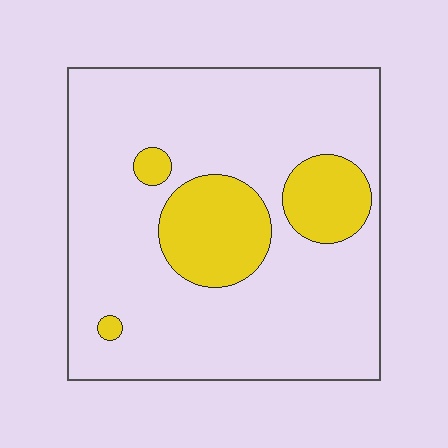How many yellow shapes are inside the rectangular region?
4.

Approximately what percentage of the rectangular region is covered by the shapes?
Approximately 20%.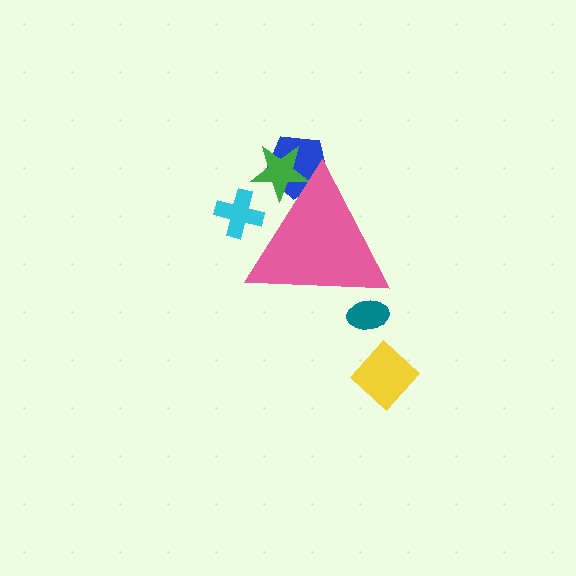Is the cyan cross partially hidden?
Yes, the cyan cross is partially hidden behind the pink triangle.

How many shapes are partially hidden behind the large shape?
4 shapes are partially hidden.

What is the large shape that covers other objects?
A pink triangle.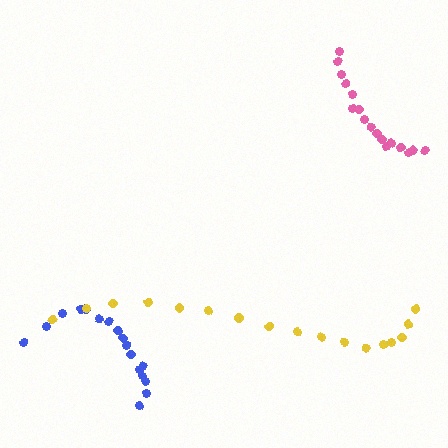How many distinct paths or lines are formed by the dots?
There are 3 distinct paths.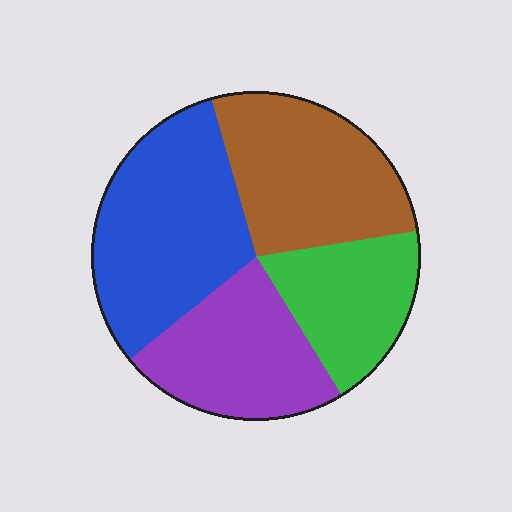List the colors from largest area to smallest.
From largest to smallest: blue, brown, purple, green.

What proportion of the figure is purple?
Purple covers roughly 25% of the figure.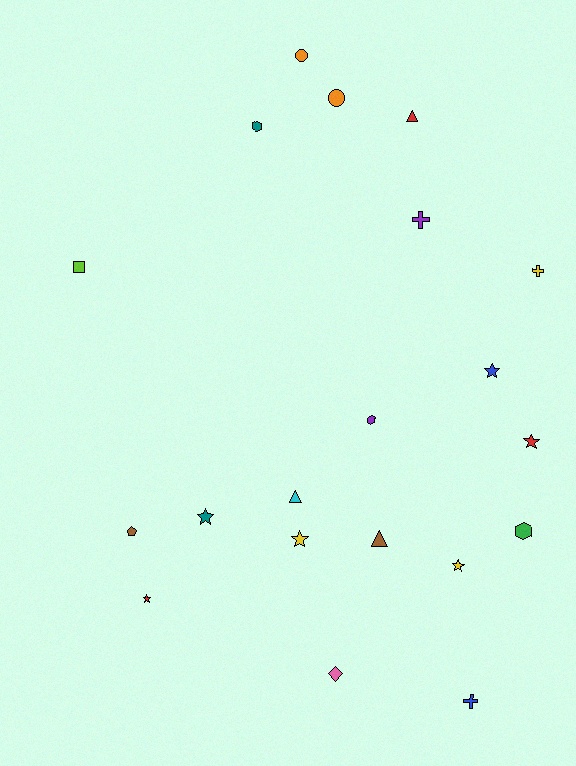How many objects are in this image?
There are 20 objects.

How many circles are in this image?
There are 2 circles.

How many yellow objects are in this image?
There are 3 yellow objects.